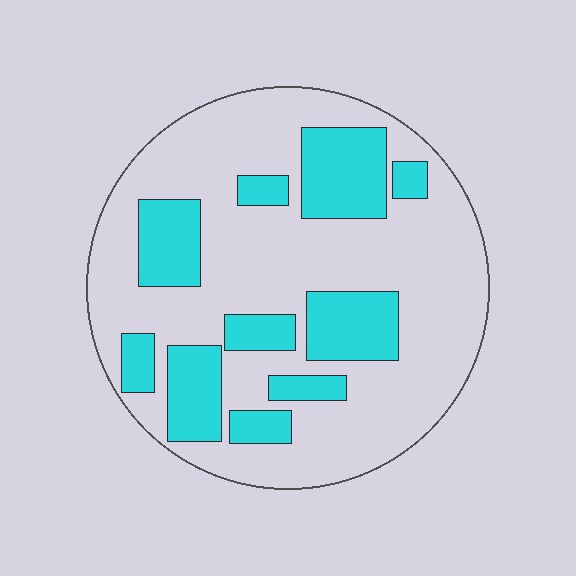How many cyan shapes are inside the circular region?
10.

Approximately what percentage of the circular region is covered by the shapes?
Approximately 30%.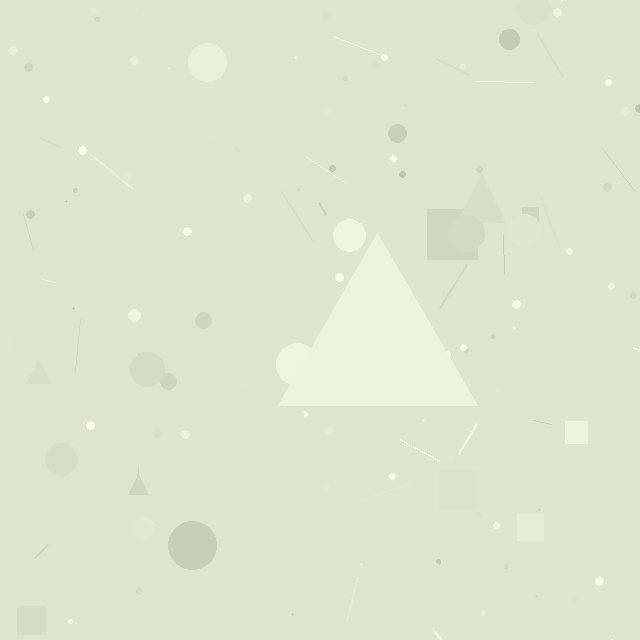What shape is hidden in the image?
A triangle is hidden in the image.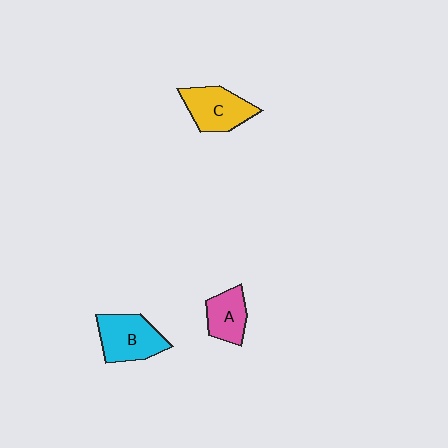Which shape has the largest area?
Shape B (cyan).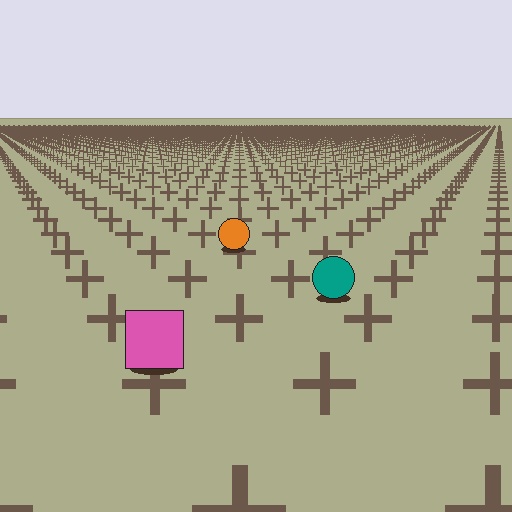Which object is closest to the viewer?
The pink square is closest. The texture marks near it are larger and more spread out.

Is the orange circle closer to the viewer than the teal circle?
No. The teal circle is closer — you can tell from the texture gradient: the ground texture is coarser near it.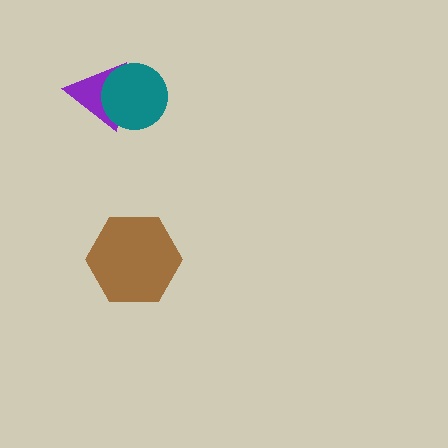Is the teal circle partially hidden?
No, no other shape covers it.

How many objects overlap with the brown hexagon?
0 objects overlap with the brown hexagon.